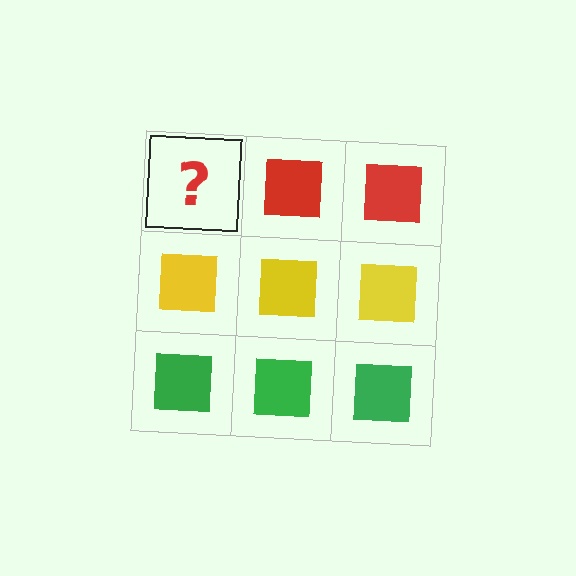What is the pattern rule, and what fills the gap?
The rule is that each row has a consistent color. The gap should be filled with a red square.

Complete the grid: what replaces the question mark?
The question mark should be replaced with a red square.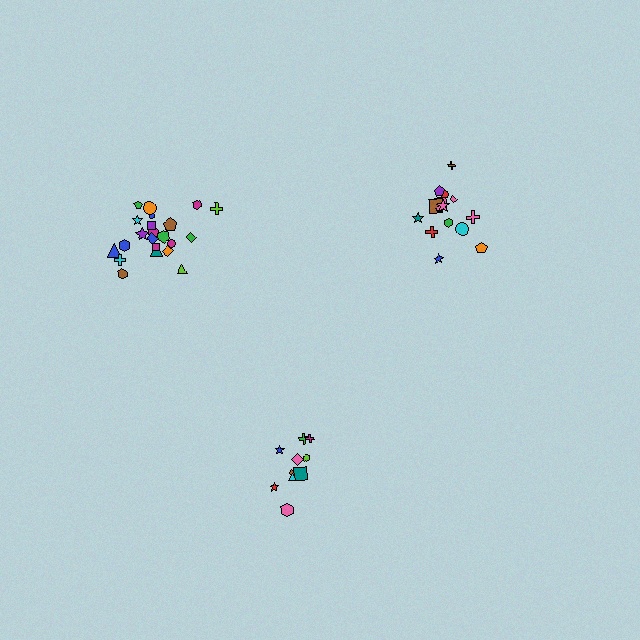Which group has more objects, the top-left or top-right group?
The top-left group.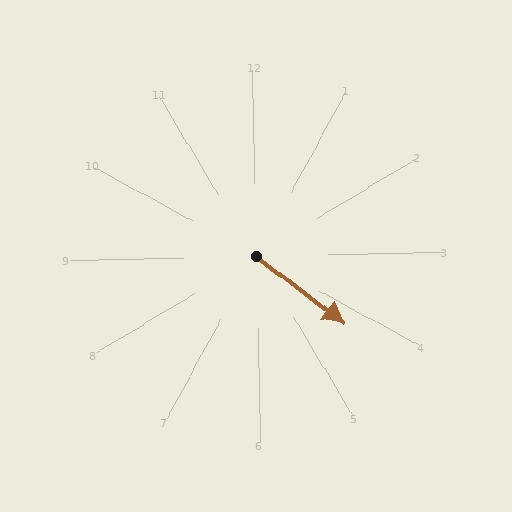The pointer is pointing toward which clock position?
Roughly 4 o'clock.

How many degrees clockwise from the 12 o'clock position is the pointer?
Approximately 128 degrees.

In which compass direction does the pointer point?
Southeast.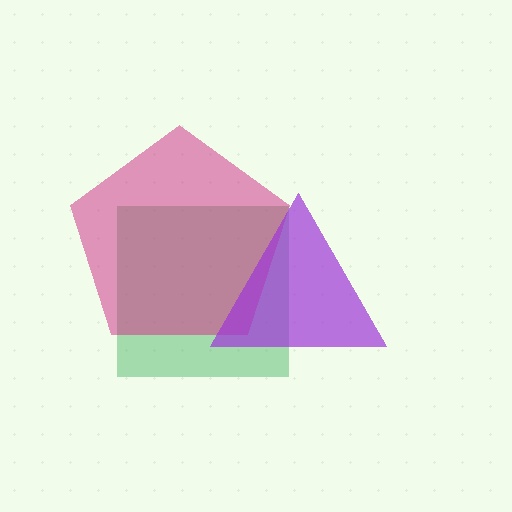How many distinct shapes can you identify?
There are 3 distinct shapes: a green square, a magenta pentagon, a purple triangle.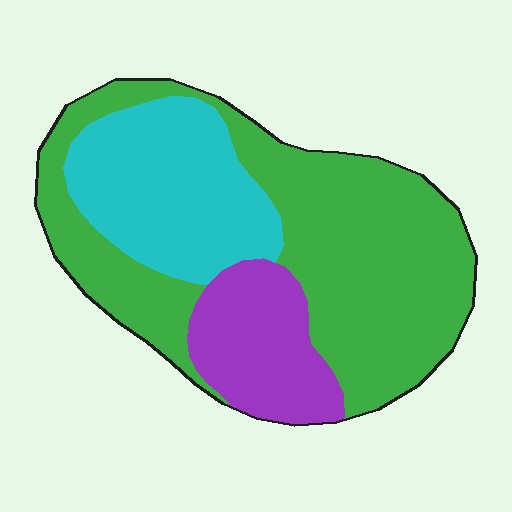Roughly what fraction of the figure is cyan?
Cyan covers 27% of the figure.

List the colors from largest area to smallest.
From largest to smallest: green, cyan, purple.